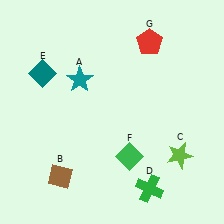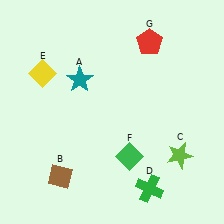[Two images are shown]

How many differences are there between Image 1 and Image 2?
There is 1 difference between the two images.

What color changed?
The diamond (E) changed from teal in Image 1 to yellow in Image 2.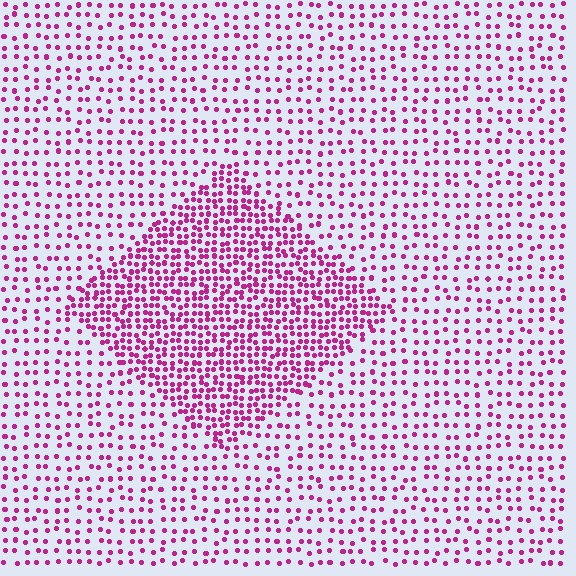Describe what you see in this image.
The image contains small magenta elements arranged at two different densities. A diamond-shaped region is visible where the elements are more densely packed than the surrounding area.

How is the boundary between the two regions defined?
The boundary is defined by a change in element density (approximately 2.2x ratio). All elements are the same color, size, and shape.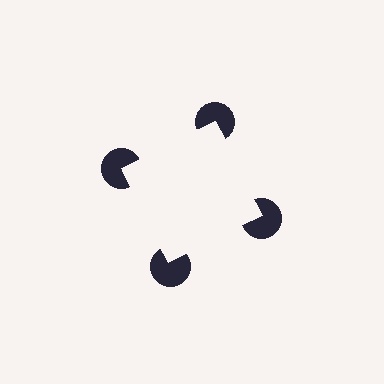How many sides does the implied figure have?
4 sides.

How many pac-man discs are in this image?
There are 4 — one at each vertex of the illusory square.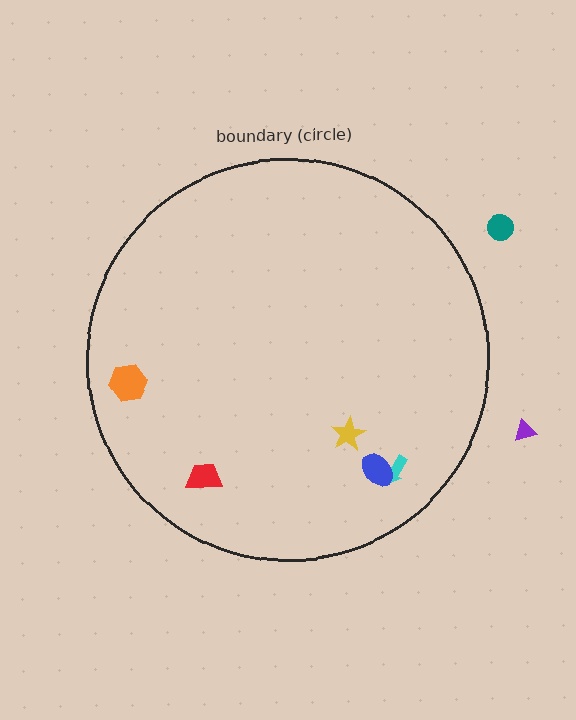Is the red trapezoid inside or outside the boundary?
Inside.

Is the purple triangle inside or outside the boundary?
Outside.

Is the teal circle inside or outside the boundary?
Outside.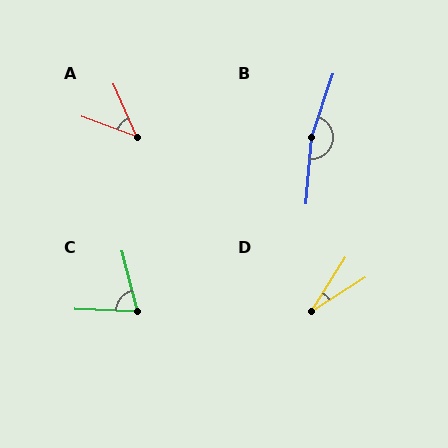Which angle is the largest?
B, at approximately 166 degrees.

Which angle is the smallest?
D, at approximately 25 degrees.